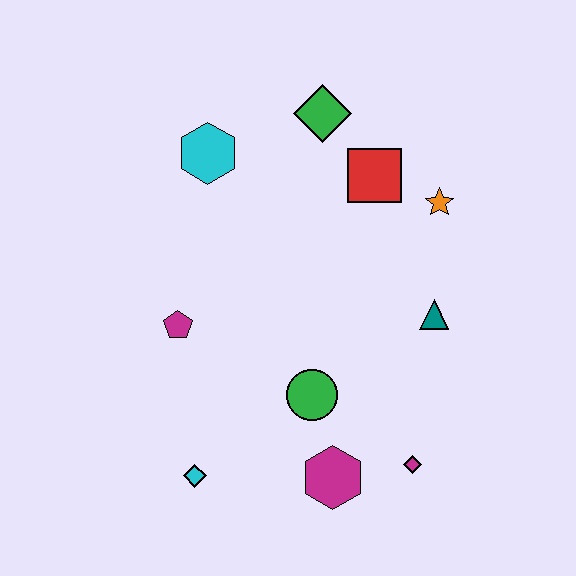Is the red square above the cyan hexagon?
No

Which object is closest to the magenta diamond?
The magenta hexagon is closest to the magenta diamond.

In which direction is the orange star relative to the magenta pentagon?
The orange star is to the right of the magenta pentagon.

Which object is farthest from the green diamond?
The cyan diamond is farthest from the green diamond.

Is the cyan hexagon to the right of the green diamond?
No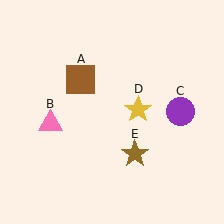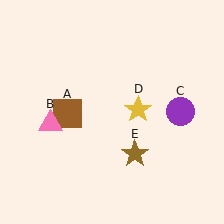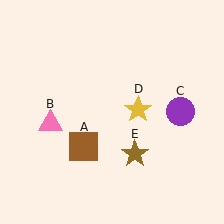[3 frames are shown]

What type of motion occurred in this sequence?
The brown square (object A) rotated counterclockwise around the center of the scene.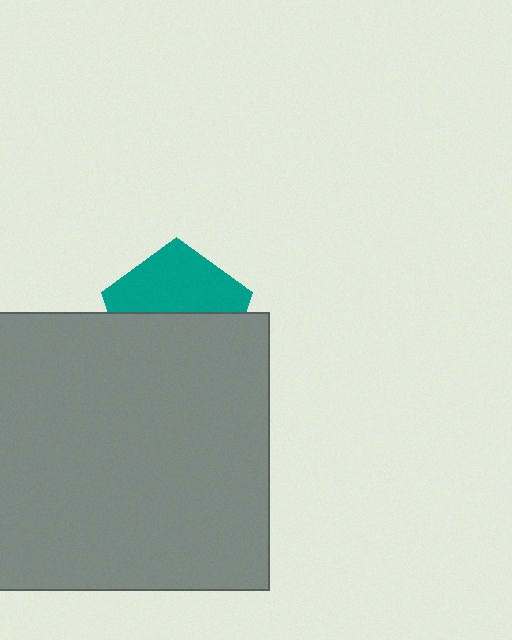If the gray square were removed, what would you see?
You would see the complete teal pentagon.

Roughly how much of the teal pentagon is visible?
About half of it is visible (roughly 46%).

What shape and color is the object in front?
The object in front is a gray square.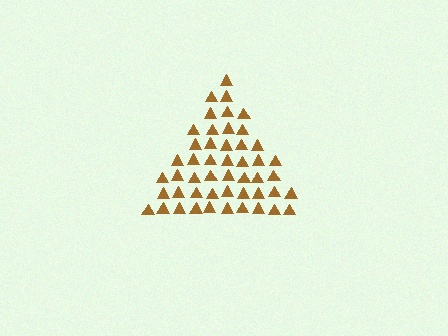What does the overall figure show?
The overall figure shows a triangle.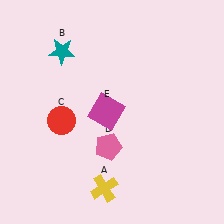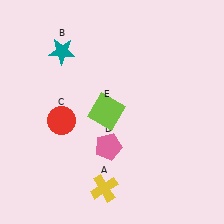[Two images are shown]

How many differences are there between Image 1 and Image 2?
There is 1 difference between the two images.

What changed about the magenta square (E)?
In Image 1, E is magenta. In Image 2, it changed to lime.